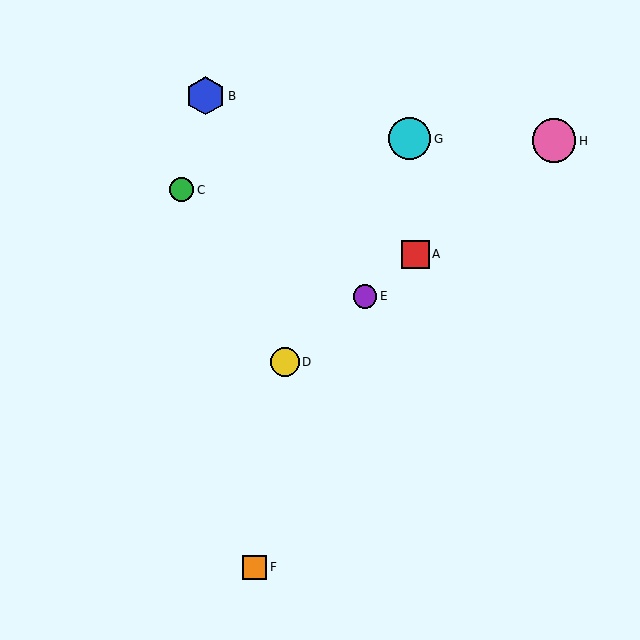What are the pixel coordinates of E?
Object E is at (365, 296).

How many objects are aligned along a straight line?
4 objects (A, D, E, H) are aligned along a straight line.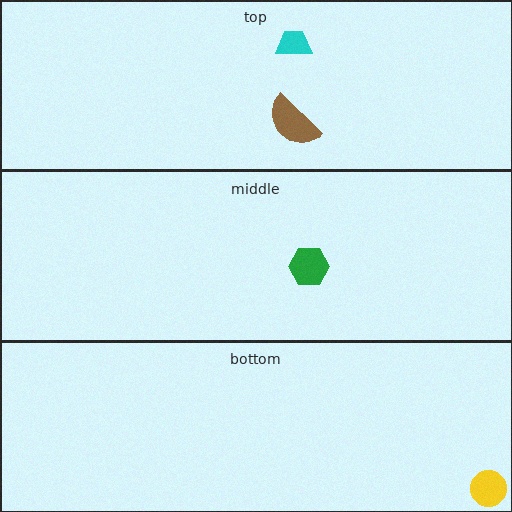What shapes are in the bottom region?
The yellow circle.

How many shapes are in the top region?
2.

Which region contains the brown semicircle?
The top region.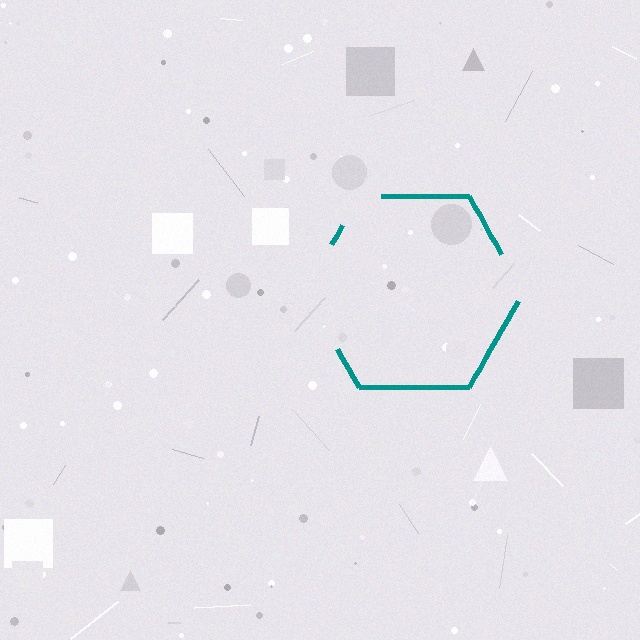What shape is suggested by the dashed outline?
The dashed outline suggests a hexagon.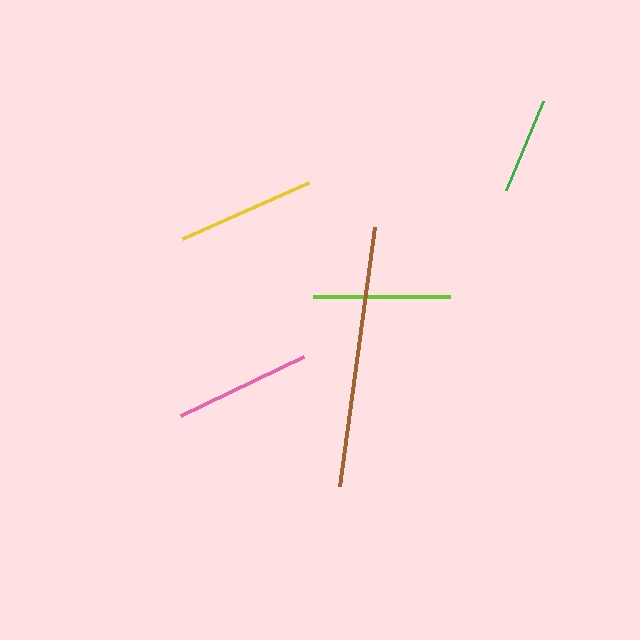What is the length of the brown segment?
The brown segment is approximately 261 pixels long.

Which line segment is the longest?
The brown line is the longest at approximately 261 pixels.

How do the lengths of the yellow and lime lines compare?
The yellow and lime lines are approximately the same length.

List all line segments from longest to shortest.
From longest to shortest: brown, yellow, lime, pink, green.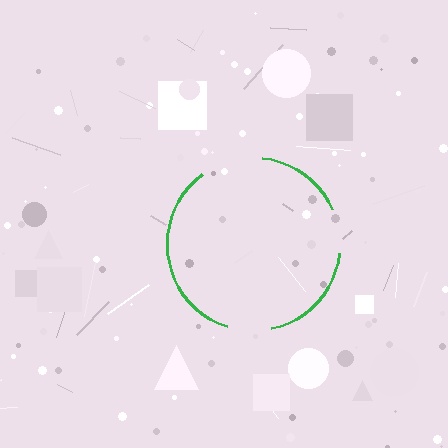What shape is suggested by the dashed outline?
The dashed outline suggests a circle.